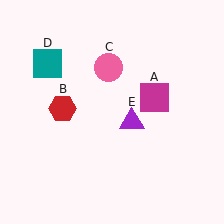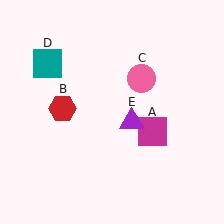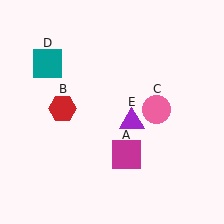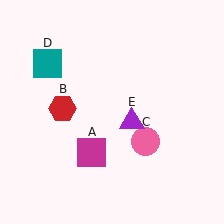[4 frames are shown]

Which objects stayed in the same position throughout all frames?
Red hexagon (object B) and teal square (object D) and purple triangle (object E) remained stationary.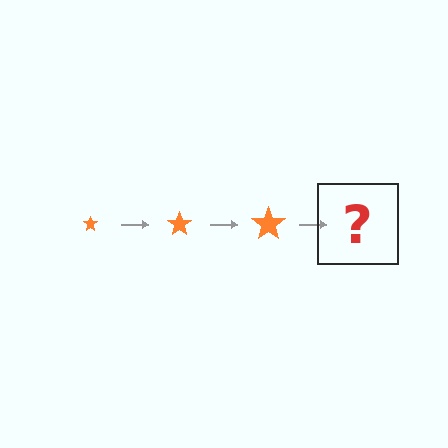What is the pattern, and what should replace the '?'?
The pattern is that the star gets progressively larger each step. The '?' should be an orange star, larger than the previous one.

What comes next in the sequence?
The next element should be an orange star, larger than the previous one.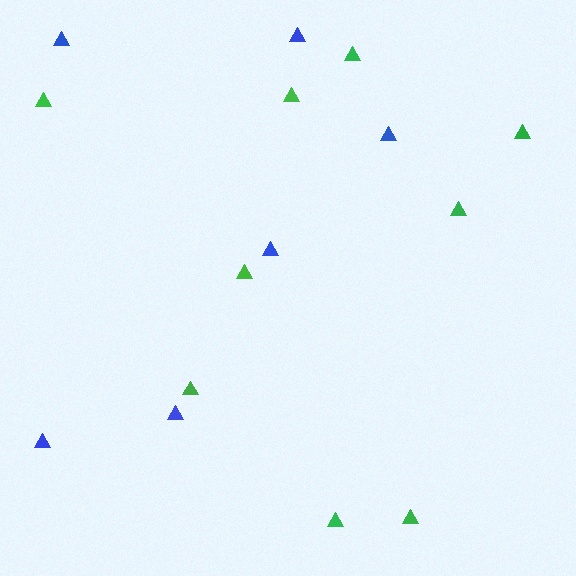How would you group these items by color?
There are 2 groups: one group of green triangles (9) and one group of blue triangles (6).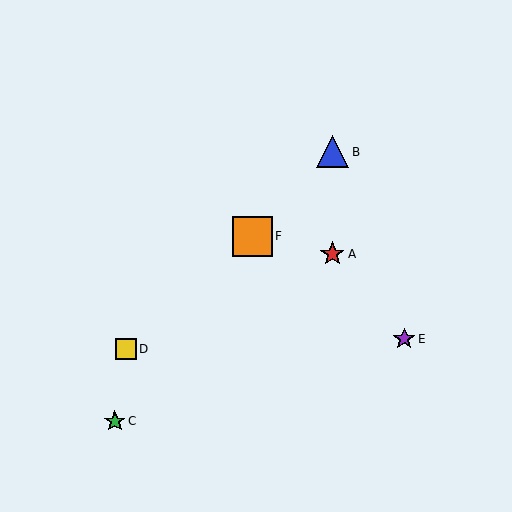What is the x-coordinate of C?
Object C is at x≈115.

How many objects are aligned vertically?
2 objects (A, B) are aligned vertically.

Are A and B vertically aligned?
Yes, both are at x≈332.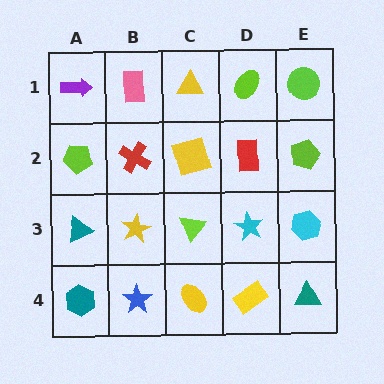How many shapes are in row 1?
5 shapes.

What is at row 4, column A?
A teal hexagon.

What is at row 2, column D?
A red rectangle.